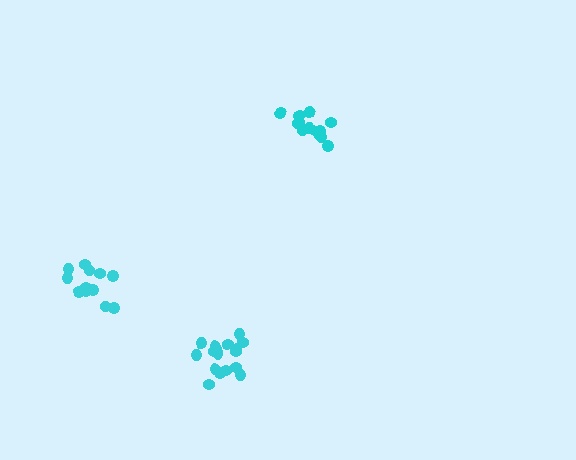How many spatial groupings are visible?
There are 3 spatial groupings.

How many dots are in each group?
Group 1: 13 dots, Group 2: 12 dots, Group 3: 17 dots (42 total).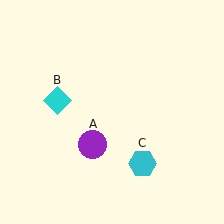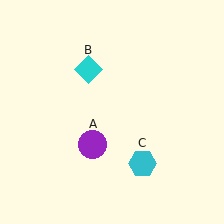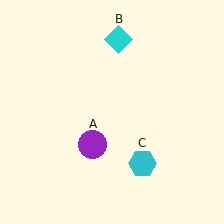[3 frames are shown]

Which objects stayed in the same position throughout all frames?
Purple circle (object A) and cyan hexagon (object C) remained stationary.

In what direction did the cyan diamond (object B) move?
The cyan diamond (object B) moved up and to the right.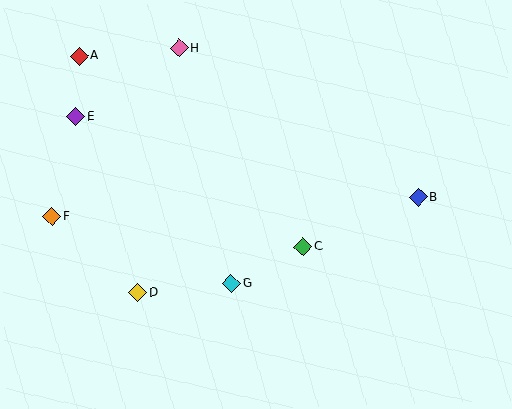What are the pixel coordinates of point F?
Point F is at (52, 217).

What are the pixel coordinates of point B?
Point B is at (418, 197).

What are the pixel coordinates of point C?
Point C is at (303, 247).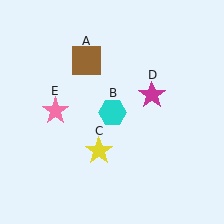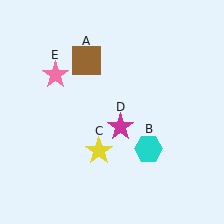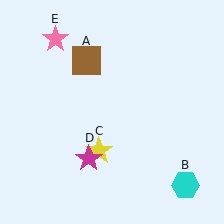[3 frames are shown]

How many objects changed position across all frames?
3 objects changed position: cyan hexagon (object B), magenta star (object D), pink star (object E).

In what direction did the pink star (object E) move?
The pink star (object E) moved up.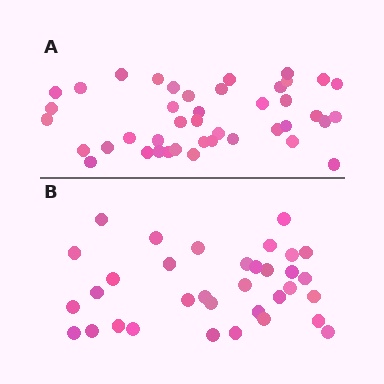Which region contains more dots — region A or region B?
Region A (the top region) has more dots.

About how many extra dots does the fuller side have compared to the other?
Region A has roughly 8 or so more dots than region B.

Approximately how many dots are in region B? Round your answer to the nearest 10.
About 30 dots. (The exact count is 34, which rounds to 30.)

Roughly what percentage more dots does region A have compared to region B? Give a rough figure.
About 25% more.